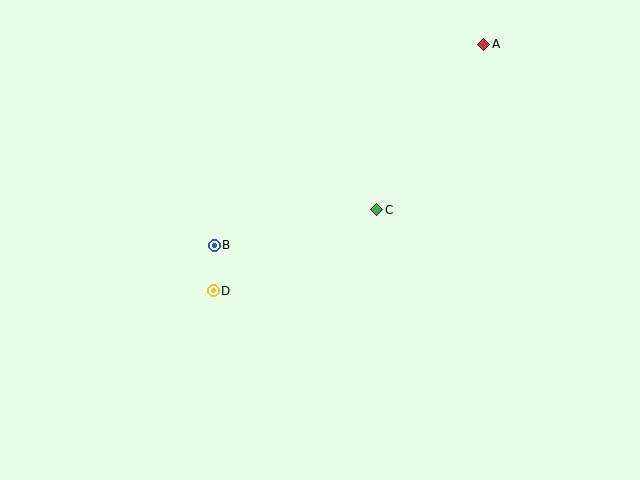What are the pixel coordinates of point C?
Point C is at (377, 210).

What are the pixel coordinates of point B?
Point B is at (214, 245).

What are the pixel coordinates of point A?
Point A is at (484, 44).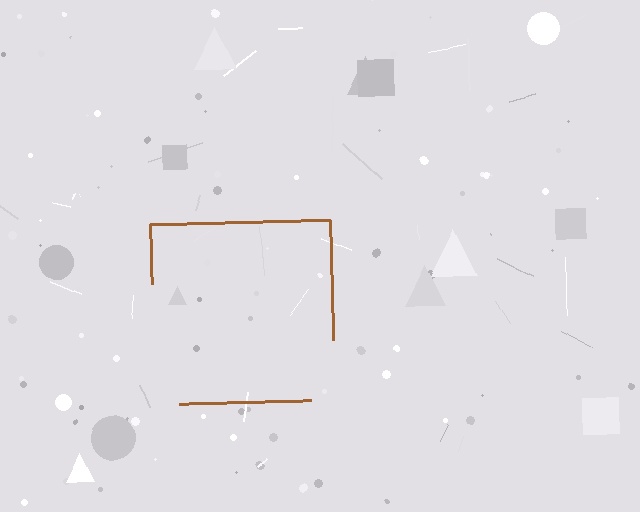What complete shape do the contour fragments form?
The contour fragments form a square.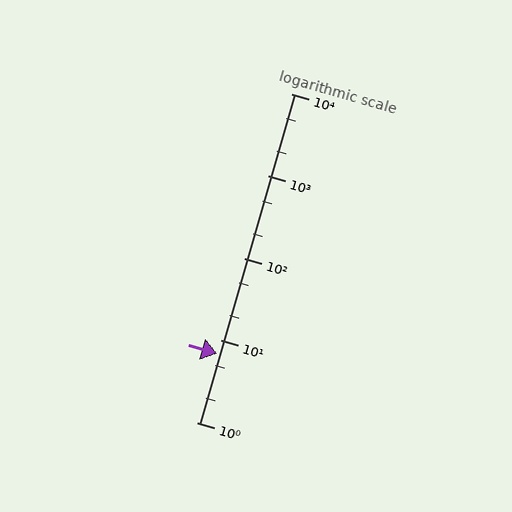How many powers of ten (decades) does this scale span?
The scale spans 4 decades, from 1 to 10000.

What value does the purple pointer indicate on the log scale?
The pointer indicates approximately 6.8.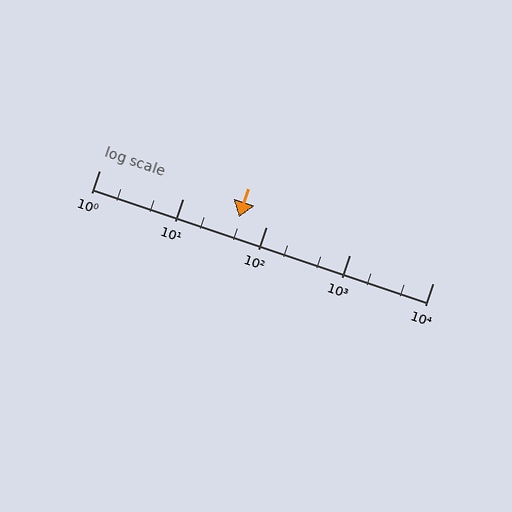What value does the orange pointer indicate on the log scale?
The pointer indicates approximately 48.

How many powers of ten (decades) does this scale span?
The scale spans 4 decades, from 1 to 10000.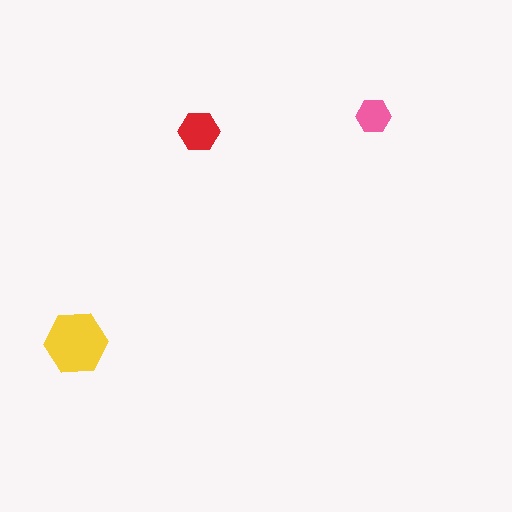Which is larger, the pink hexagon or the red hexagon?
The red one.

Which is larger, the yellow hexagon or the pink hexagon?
The yellow one.